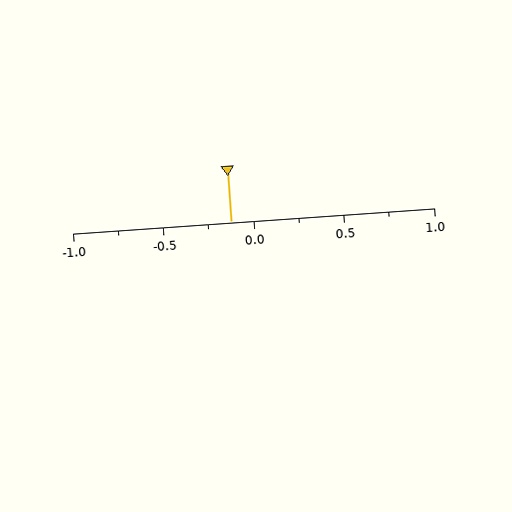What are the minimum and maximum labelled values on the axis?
The axis runs from -1.0 to 1.0.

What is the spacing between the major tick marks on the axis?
The major ticks are spaced 0.5 apart.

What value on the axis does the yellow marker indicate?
The marker indicates approximately -0.12.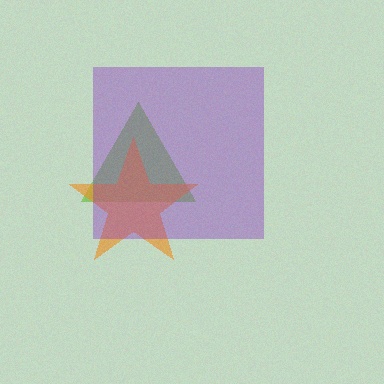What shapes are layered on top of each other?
The layered shapes are: a lime triangle, an orange star, a purple square.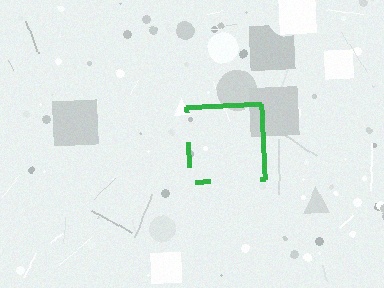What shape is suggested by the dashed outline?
The dashed outline suggests a square.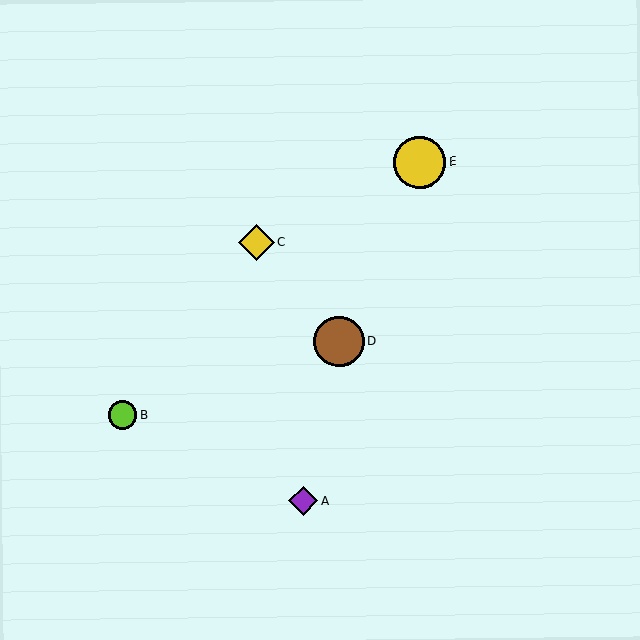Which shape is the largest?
The yellow circle (labeled E) is the largest.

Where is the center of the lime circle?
The center of the lime circle is at (123, 415).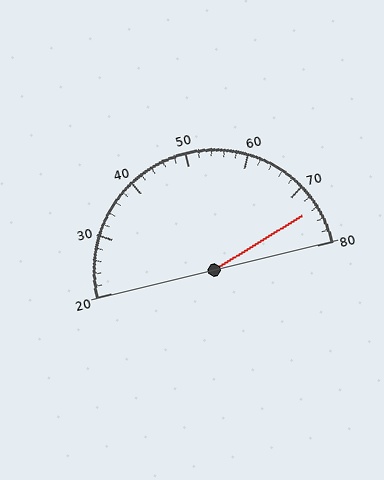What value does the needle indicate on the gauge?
The needle indicates approximately 74.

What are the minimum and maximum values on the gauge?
The gauge ranges from 20 to 80.